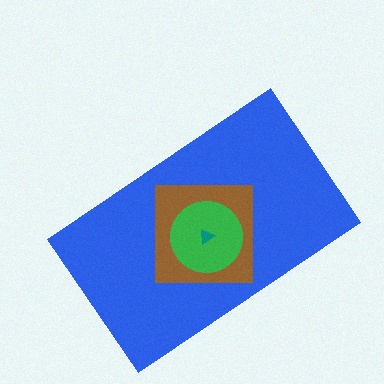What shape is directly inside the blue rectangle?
The brown square.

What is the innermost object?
The teal triangle.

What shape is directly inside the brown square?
The green circle.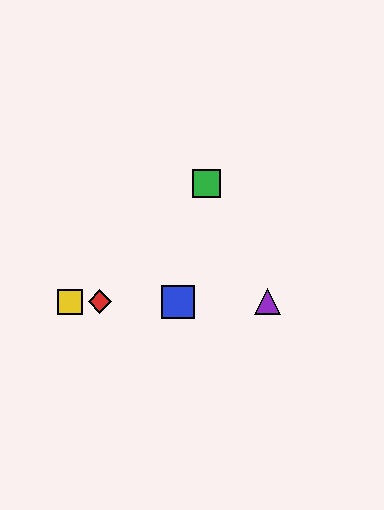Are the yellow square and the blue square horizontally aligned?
Yes, both are at y≈302.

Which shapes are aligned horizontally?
The red diamond, the blue square, the yellow square, the purple triangle are aligned horizontally.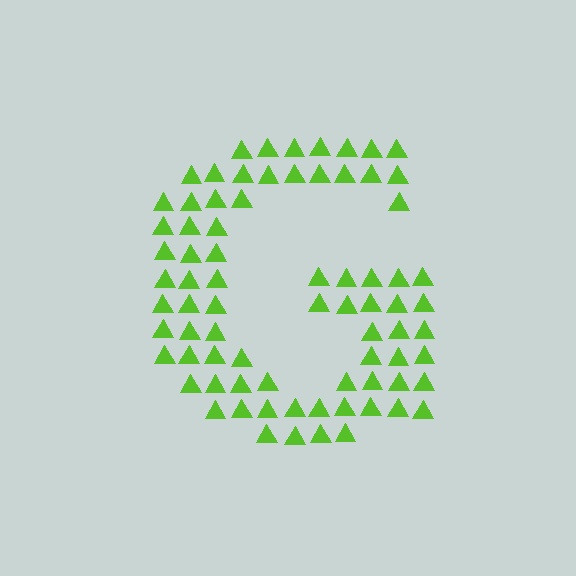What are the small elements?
The small elements are triangles.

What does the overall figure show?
The overall figure shows the letter G.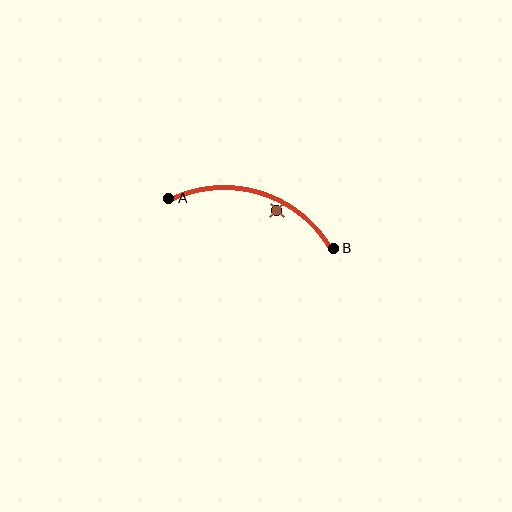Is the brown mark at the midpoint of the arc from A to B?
No — the brown mark does not lie on the arc at all. It sits slightly inside the curve.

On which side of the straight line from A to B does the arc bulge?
The arc bulges above the straight line connecting A and B.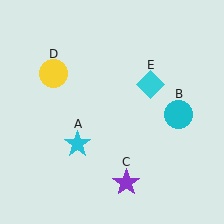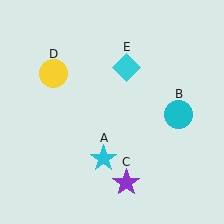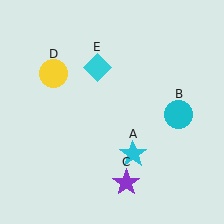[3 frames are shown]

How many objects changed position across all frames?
2 objects changed position: cyan star (object A), cyan diamond (object E).